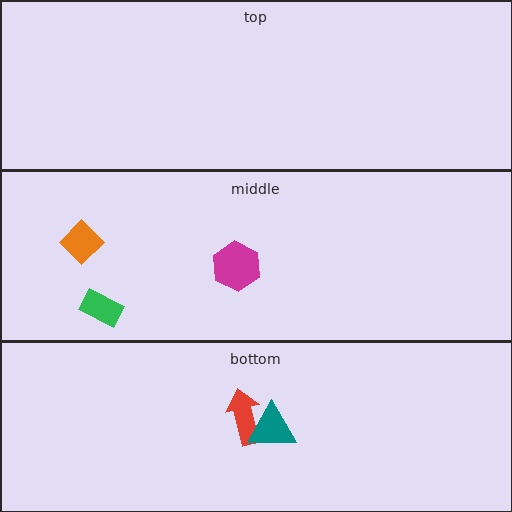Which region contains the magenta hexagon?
The middle region.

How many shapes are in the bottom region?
2.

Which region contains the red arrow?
The bottom region.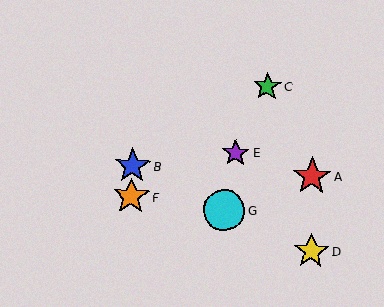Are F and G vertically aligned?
No, F is at x≈131 and G is at x≈224.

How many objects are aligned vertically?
2 objects (B, F) are aligned vertically.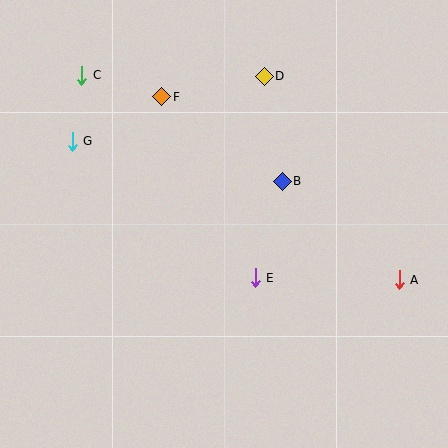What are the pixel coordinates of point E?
Point E is at (255, 278).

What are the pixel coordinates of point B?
Point B is at (282, 181).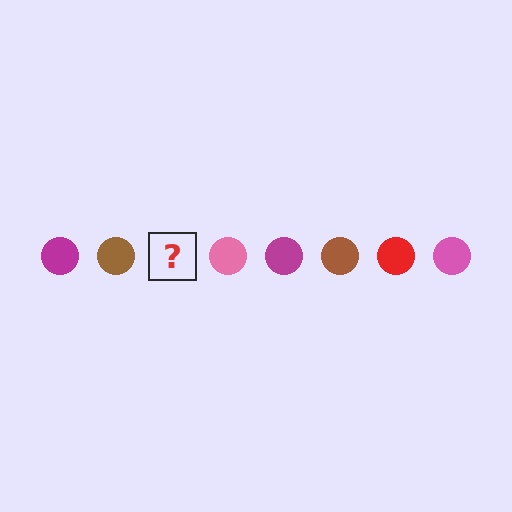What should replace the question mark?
The question mark should be replaced with a red circle.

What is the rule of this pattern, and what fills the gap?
The rule is that the pattern cycles through magenta, brown, red, pink circles. The gap should be filled with a red circle.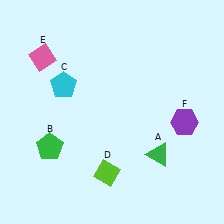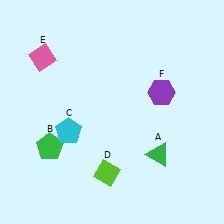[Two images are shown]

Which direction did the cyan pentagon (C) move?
The cyan pentagon (C) moved down.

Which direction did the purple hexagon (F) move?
The purple hexagon (F) moved up.